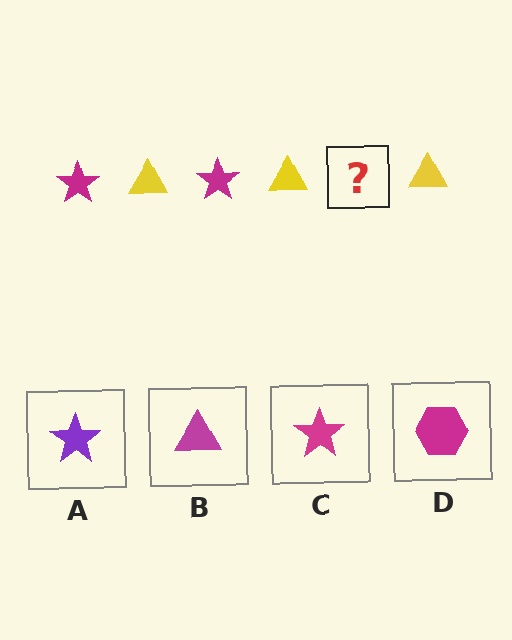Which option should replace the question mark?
Option C.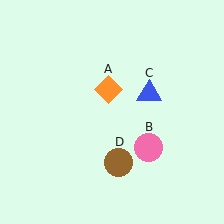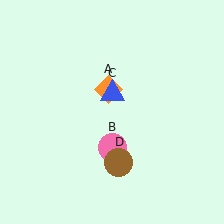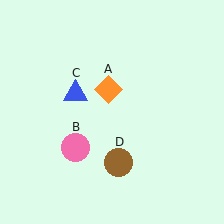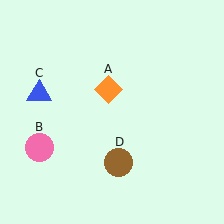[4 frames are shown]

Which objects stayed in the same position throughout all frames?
Orange diamond (object A) and brown circle (object D) remained stationary.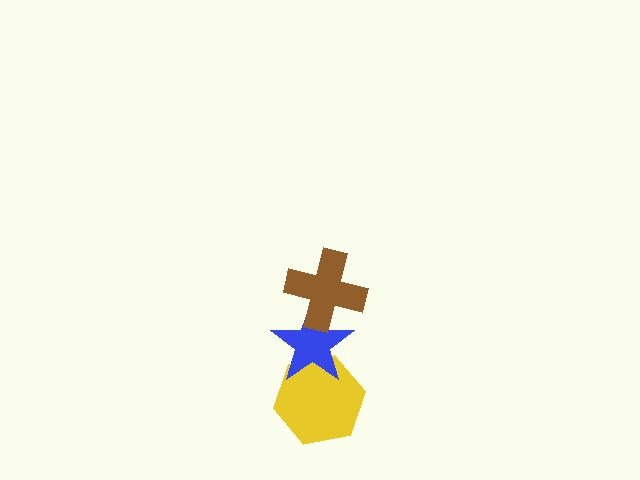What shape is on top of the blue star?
The brown cross is on top of the blue star.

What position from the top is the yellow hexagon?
The yellow hexagon is 3rd from the top.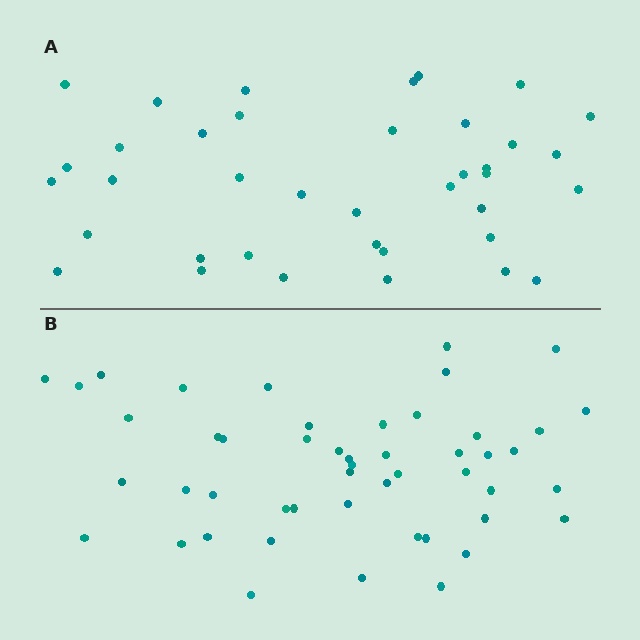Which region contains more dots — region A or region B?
Region B (the bottom region) has more dots.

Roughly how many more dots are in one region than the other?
Region B has roughly 12 or so more dots than region A.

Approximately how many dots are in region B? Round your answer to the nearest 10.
About 50 dots. (The exact count is 49, which rounds to 50.)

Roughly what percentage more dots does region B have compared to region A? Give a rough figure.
About 30% more.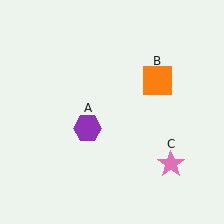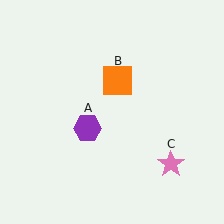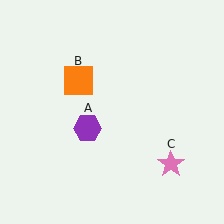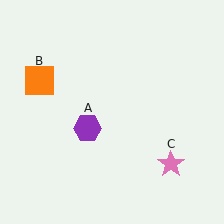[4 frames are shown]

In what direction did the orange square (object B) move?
The orange square (object B) moved left.